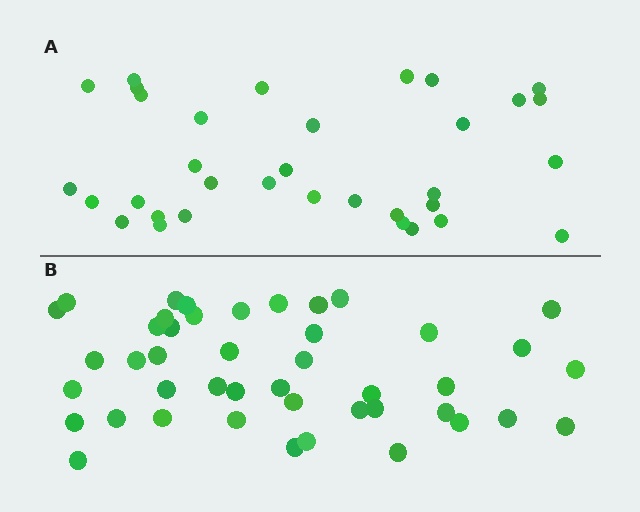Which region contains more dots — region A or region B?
Region B (the bottom region) has more dots.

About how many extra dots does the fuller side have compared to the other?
Region B has roughly 10 or so more dots than region A.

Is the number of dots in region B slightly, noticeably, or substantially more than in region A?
Region B has noticeably more, but not dramatically so. The ratio is roughly 1.3 to 1.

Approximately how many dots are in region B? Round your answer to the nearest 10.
About 40 dots. (The exact count is 44, which rounds to 40.)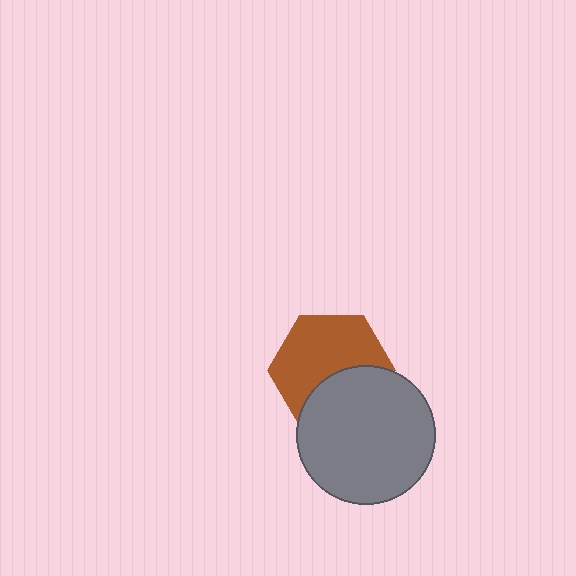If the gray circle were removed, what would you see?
You would see the complete brown hexagon.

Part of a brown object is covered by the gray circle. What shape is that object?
It is a hexagon.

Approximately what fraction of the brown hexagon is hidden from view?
Roughly 38% of the brown hexagon is hidden behind the gray circle.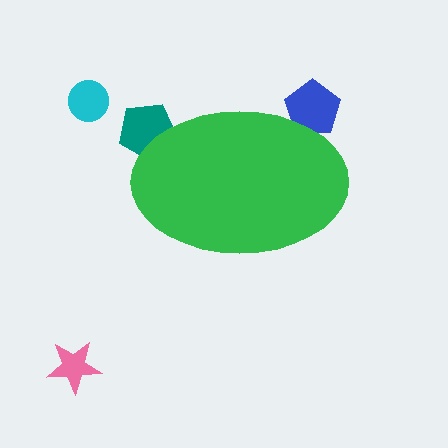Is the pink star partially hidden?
No, the pink star is fully visible.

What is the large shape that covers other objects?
A green ellipse.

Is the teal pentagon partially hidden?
Yes, the teal pentagon is partially hidden behind the green ellipse.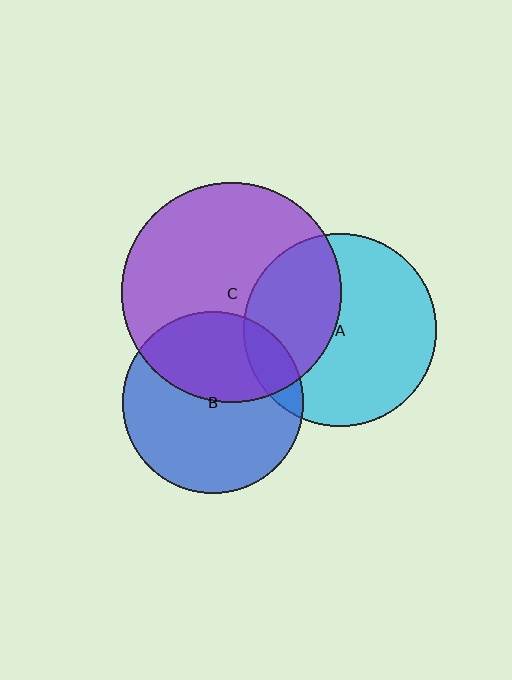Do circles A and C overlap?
Yes.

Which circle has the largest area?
Circle C (purple).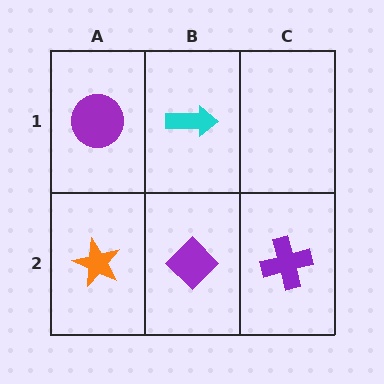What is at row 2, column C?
A purple cross.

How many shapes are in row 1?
2 shapes.